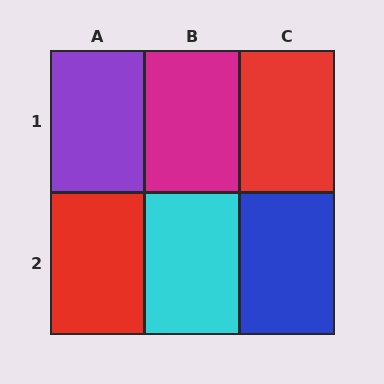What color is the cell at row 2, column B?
Cyan.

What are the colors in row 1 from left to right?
Purple, magenta, red.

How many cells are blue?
1 cell is blue.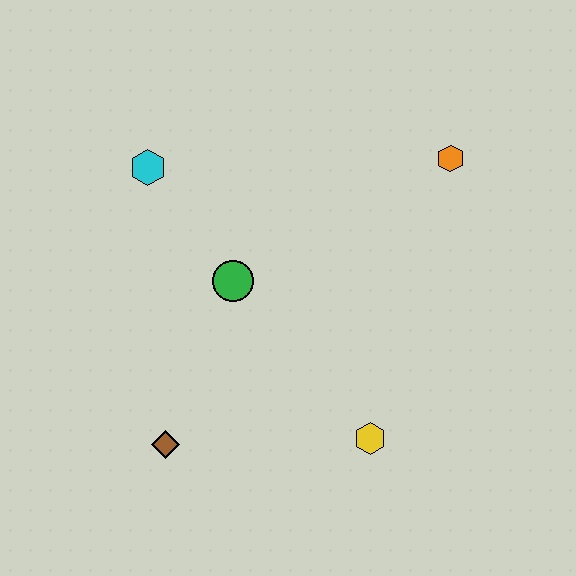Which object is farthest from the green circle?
The orange hexagon is farthest from the green circle.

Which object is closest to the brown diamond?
The green circle is closest to the brown diamond.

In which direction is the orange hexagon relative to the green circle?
The orange hexagon is to the right of the green circle.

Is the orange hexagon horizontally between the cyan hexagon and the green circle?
No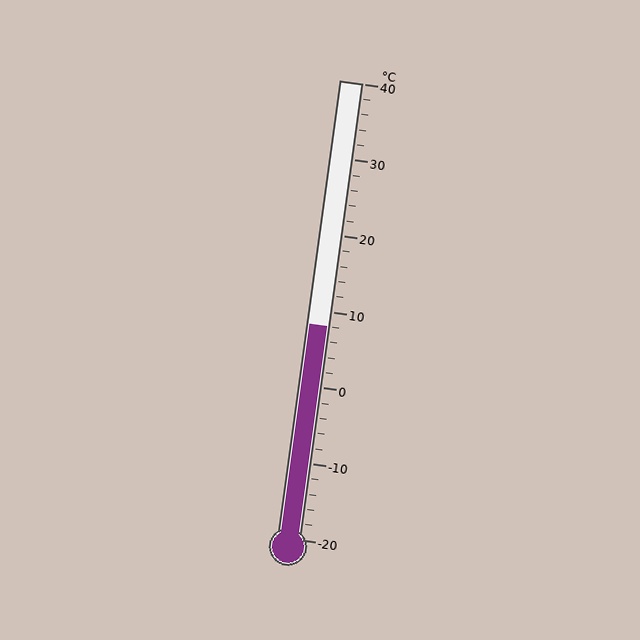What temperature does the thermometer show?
The thermometer shows approximately 8°C.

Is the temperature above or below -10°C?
The temperature is above -10°C.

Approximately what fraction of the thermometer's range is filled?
The thermometer is filled to approximately 45% of its range.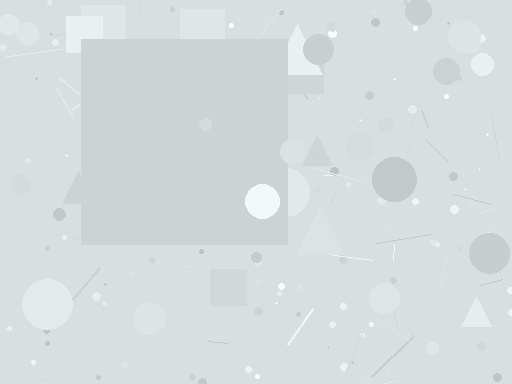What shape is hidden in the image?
A square is hidden in the image.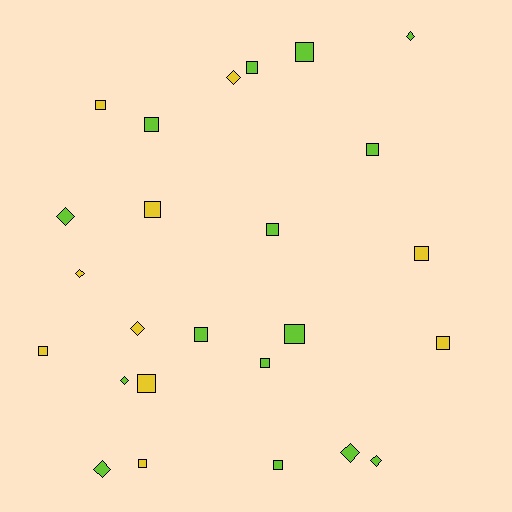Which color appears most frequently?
Lime, with 15 objects.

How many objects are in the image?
There are 25 objects.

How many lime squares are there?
There are 9 lime squares.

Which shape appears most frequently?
Square, with 16 objects.